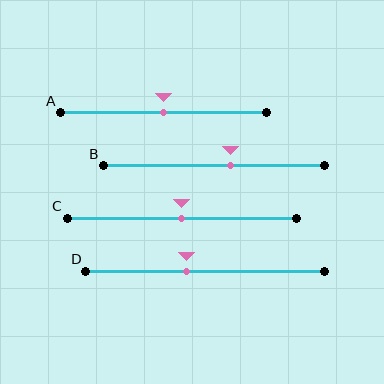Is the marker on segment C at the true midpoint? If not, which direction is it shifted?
Yes, the marker on segment C is at the true midpoint.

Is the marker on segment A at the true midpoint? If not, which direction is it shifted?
Yes, the marker on segment A is at the true midpoint.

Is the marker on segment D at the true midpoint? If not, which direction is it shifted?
No, the marker on segment D is shifted to the left by about 8% of the segment length.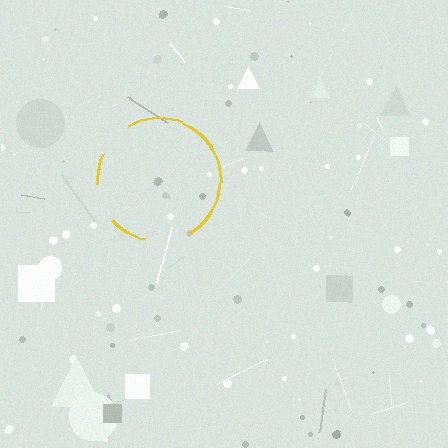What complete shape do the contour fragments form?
The contour fragments form a circle.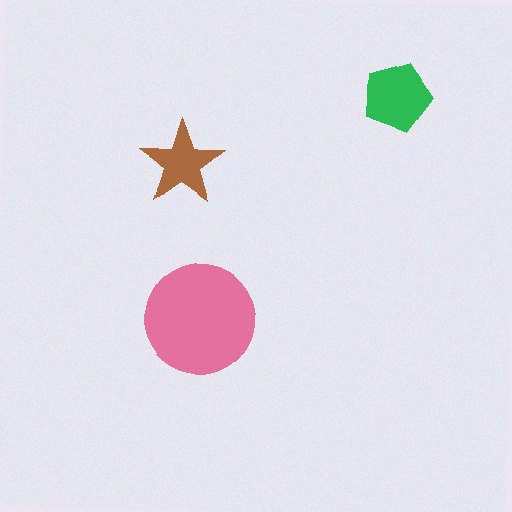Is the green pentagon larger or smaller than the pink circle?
Smaller.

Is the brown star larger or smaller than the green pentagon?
Smaller.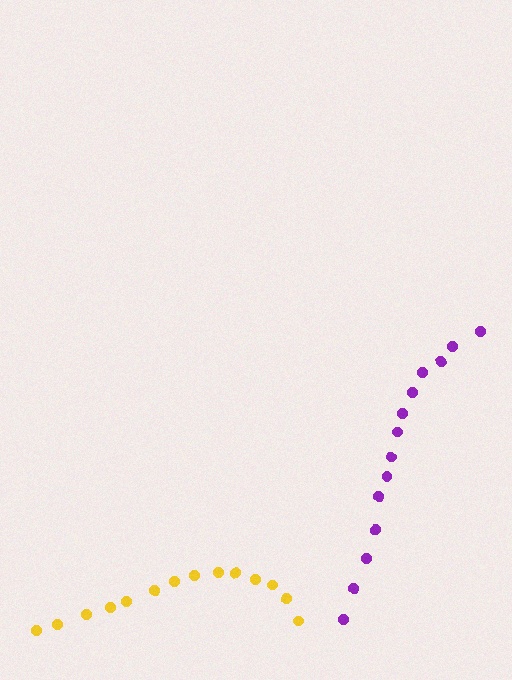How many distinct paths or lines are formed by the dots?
There are 2 distinct paths.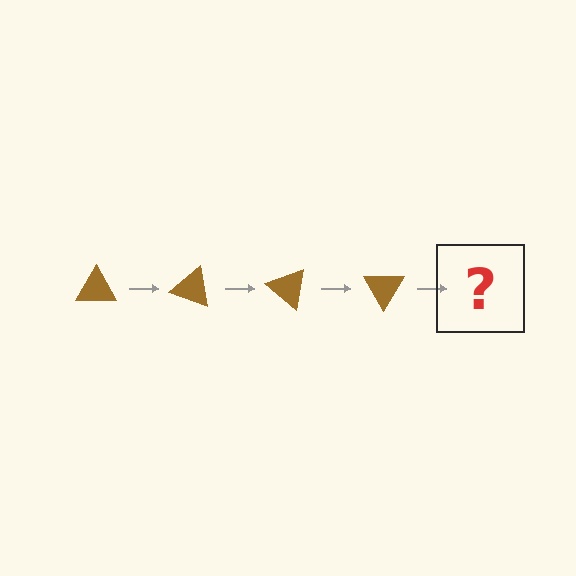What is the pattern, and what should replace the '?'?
The pattern is that the triangle rotates 20 degrees each step. The '?' should be a brown triangle rotated 80 degrees.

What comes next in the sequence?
The next element should be a brown triangle rotated 80 degrees.